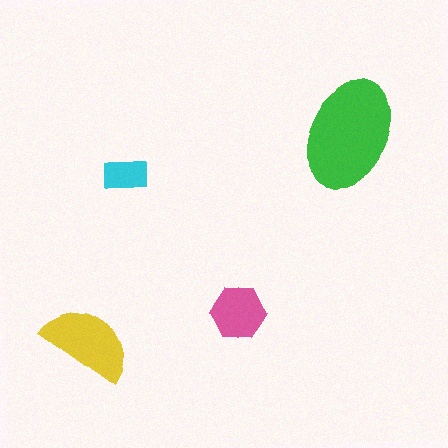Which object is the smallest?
The cyan rectangle.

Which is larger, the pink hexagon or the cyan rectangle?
The pink hexagon.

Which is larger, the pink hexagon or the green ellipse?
The green ellipse.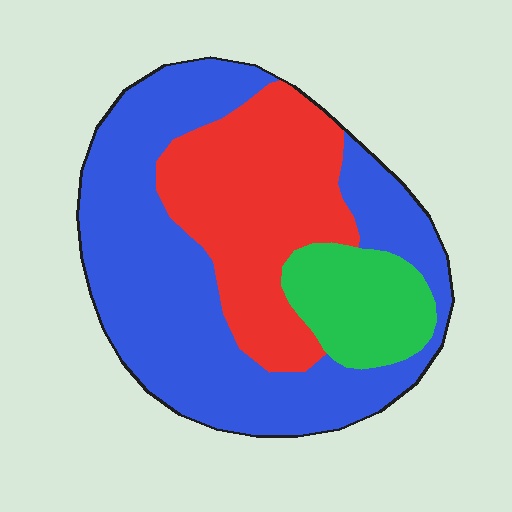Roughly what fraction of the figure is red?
Red takes up about one third (1/3) of the figure.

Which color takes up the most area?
Blue, at roughly 55%.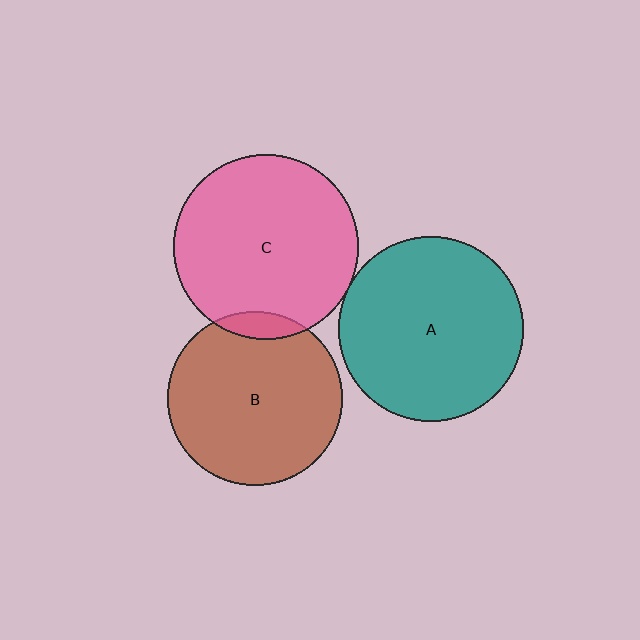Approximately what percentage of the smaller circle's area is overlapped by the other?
Approximately 5%.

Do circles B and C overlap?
Yes.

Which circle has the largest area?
Circle A (teal).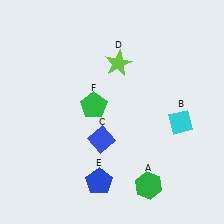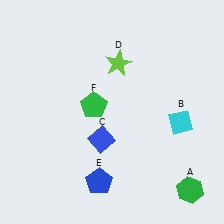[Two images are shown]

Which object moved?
The green hexagon (A) moved right.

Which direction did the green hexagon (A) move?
The green hexagon (A) moved right.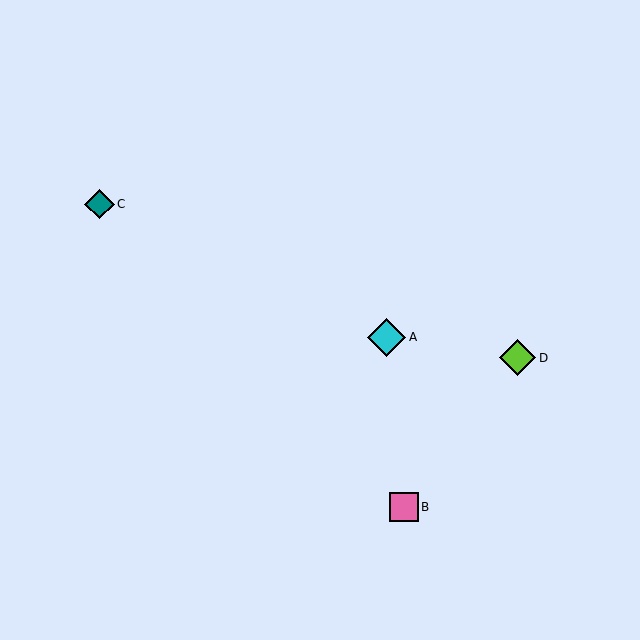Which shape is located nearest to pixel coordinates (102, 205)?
The teal diamond (labeled C) at (99, 204) is nearest to that location.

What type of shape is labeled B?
Shape B is a pink square.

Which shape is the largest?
The cyan diamond (labeled A) is the largest.